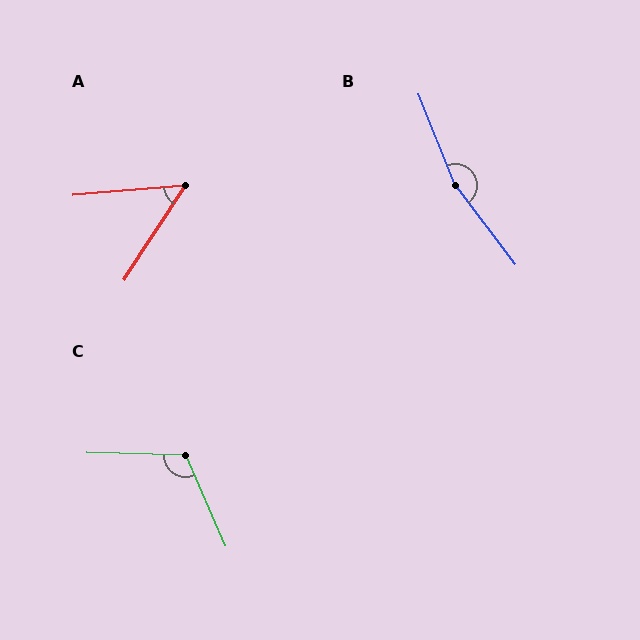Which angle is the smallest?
A, at approximately 52 degrees.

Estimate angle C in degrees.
Approximately 115 degrees.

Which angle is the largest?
B, at approximately 165 degrees.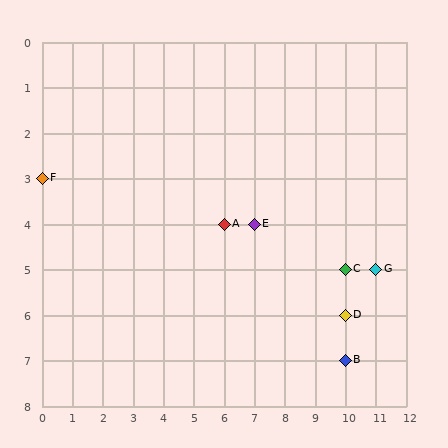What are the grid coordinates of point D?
Point D is at grid coordinates (10, 6).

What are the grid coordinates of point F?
Point F is at grid coordinates (0, 3).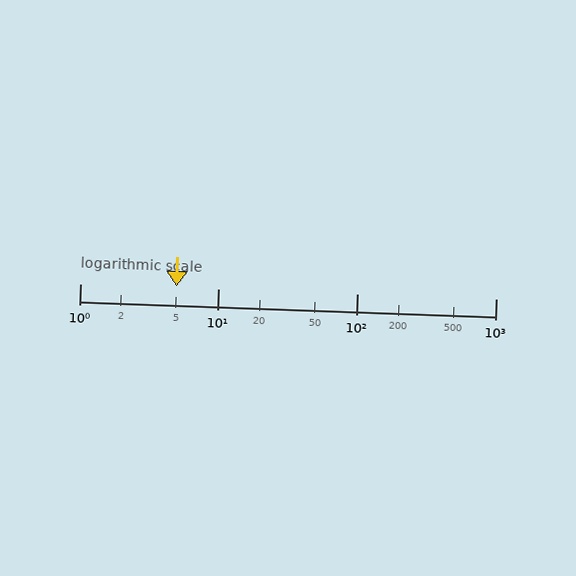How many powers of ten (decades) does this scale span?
The scale spans 3 decades, from 1 to 1000.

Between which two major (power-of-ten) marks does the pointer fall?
The pointer is between 1 and 10.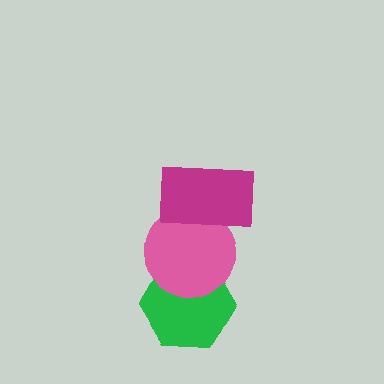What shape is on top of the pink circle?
The magenta rectangle is on top of the pink circle.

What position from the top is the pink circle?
The pink circle is 2nd from the top.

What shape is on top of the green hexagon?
The pink circle is on top of the green hexagon.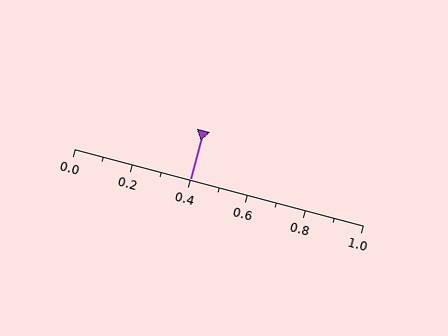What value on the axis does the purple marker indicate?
The marker indicates approximately 0.4.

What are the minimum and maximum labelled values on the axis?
The axis runs from 0.0 to 1.0.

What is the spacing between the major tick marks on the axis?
The major ticks are spaced 0.2 apart.